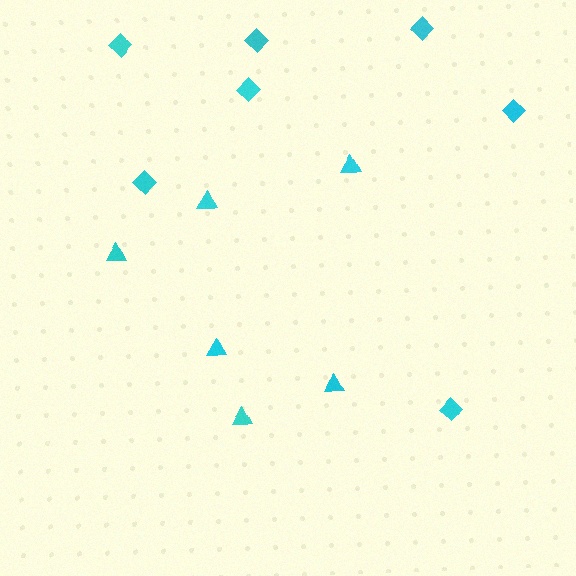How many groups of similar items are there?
There are 2 groups: one group of diamonds (7) and one group of triangles (6).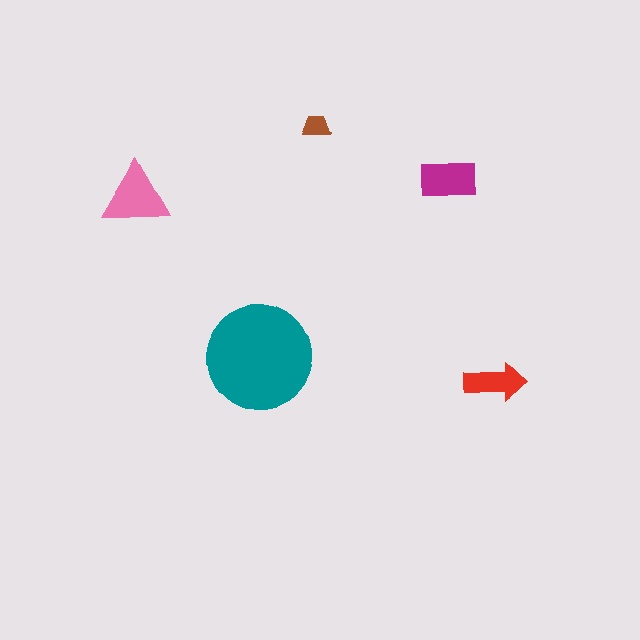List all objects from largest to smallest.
The teal circle, the pink triangle, the magenta rectangle, the red arrow, the brown trapezoid.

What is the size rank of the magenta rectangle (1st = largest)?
3rd.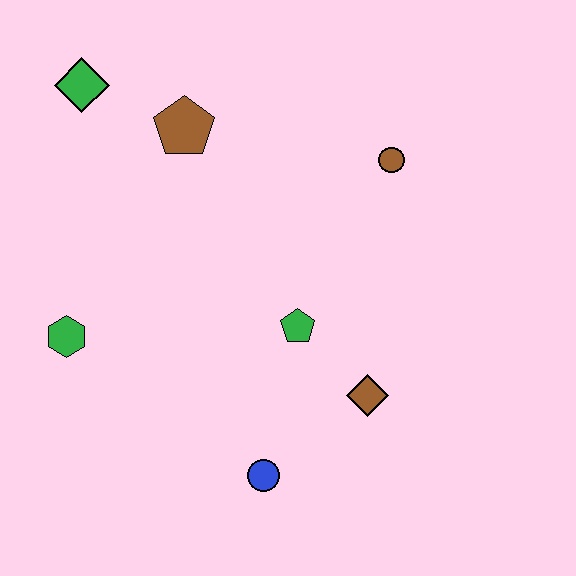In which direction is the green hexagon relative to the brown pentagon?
The green hexagon is below the brown pentagon.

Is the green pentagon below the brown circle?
Yes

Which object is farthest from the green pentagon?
The green diamond is farthest from the green pentagon.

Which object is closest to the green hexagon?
The green pentagon is closest to the green hexagon.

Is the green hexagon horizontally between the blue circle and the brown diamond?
No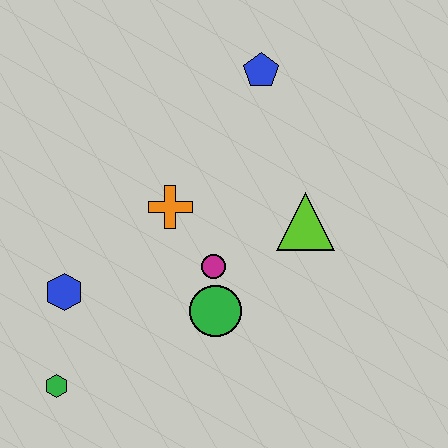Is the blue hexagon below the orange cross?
Yes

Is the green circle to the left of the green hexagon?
No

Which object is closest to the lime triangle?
The magenta circle is closest to the lime triangle.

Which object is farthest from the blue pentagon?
The green hexagon is farthest from the blue pentagon.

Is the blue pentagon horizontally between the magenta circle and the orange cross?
No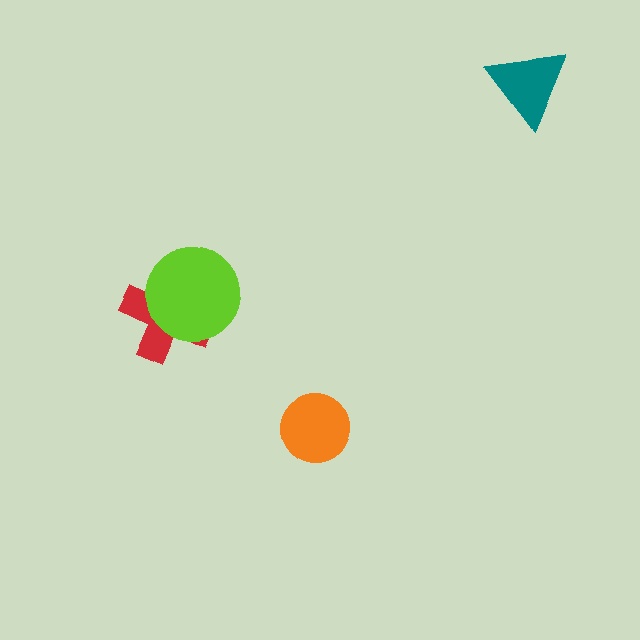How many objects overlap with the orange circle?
0 objects overlap with the orange circle.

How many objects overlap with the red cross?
1 object overlaps with the red cross.